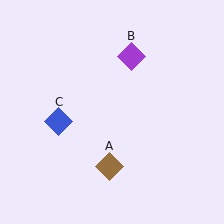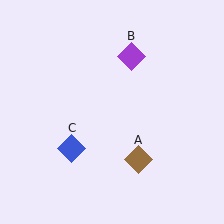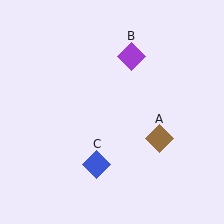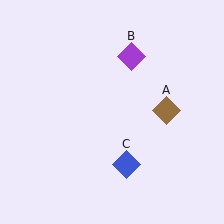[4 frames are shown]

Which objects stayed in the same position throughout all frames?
Purple diamond (object B) remained stationary.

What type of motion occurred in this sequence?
The brown diamond (object A), blue diamond (object C) rotated counterclockwise around the center of the scene.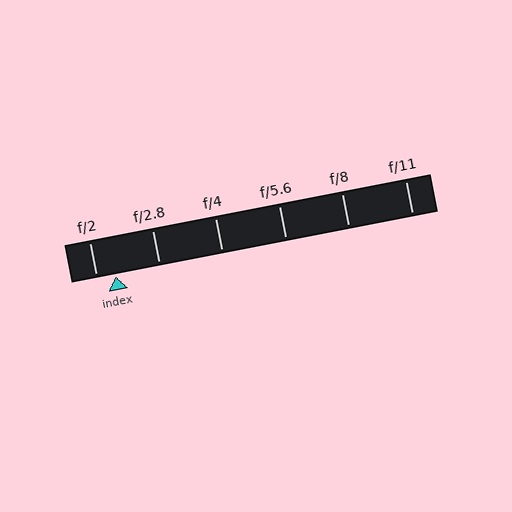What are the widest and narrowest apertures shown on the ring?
The widest aperture shown is f/2 and the narrowest is f/11.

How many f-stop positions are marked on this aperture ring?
There are 6 f-stop positions marked.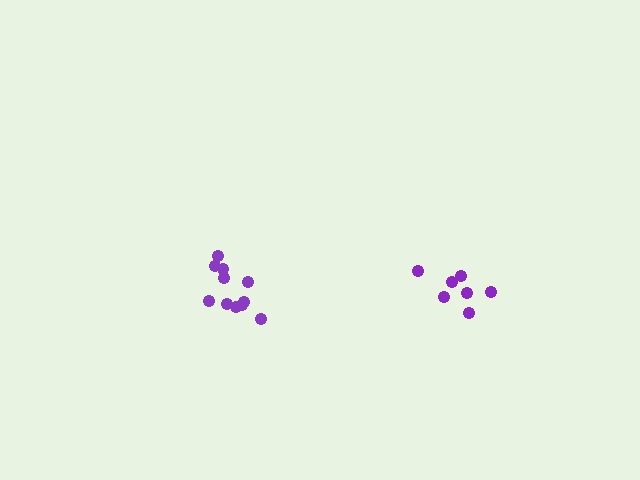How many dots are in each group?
Group 1: 7 dots, Group 2: 11 dots (18 total).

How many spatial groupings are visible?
There are 2 spatial groupings.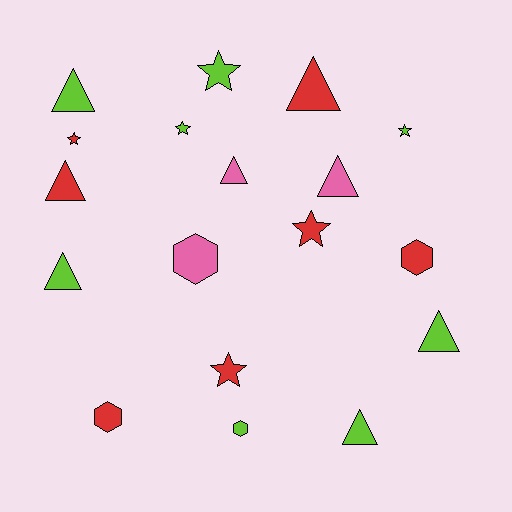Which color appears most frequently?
Lime, with 8 objects.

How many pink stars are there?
There are no pink stars.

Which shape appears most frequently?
Triangle, with 8 objects.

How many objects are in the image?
There are 18 objects.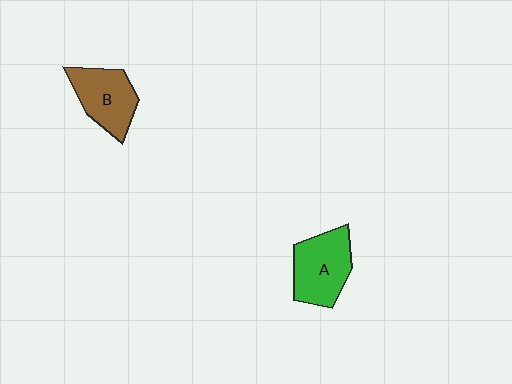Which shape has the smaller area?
Shape B (brown).